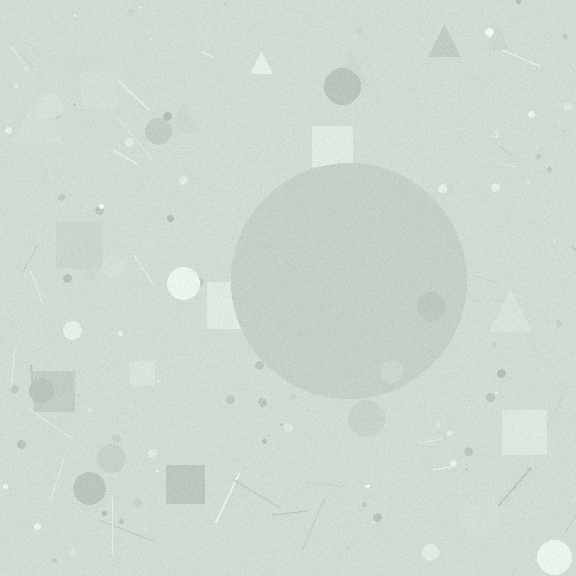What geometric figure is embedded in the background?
A circle is embedded in the background.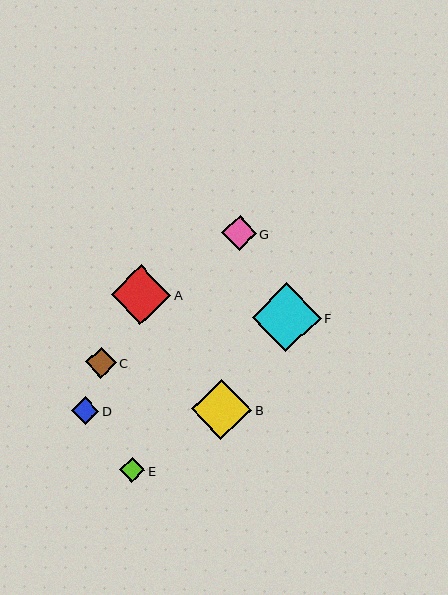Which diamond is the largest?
Diamond F is the largest with a size of approximately 69 pixels.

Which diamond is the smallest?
Diamond E is the smallest with a size of approximately 25 pixels.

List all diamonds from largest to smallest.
From largest to smallest: F, B, A, G, C, D, E.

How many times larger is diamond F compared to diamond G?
Diamond F is approximately 2.0 times the size of diamond G.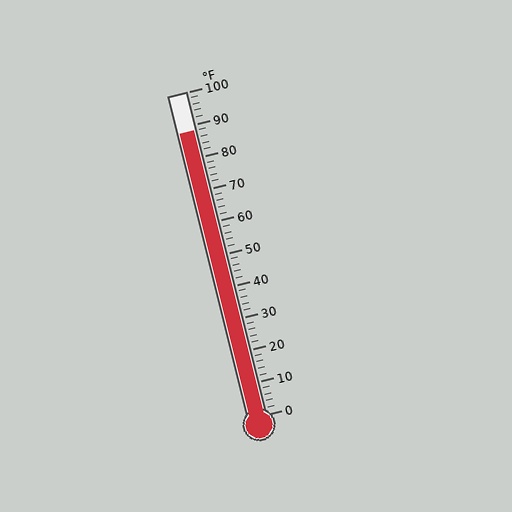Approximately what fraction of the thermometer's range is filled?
The thermometer is filled to approximately 90% of its range.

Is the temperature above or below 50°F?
The temperature is above 50°F.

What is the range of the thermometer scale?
The thermometer scale ranges from 0°F to 100°F.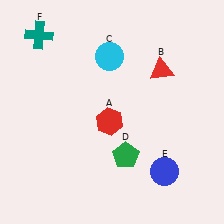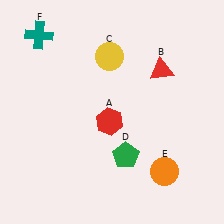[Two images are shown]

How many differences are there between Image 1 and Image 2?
There are 2 differences between the two images.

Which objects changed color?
C changed from cyan to yellow. E changed from blue to orange.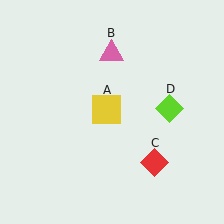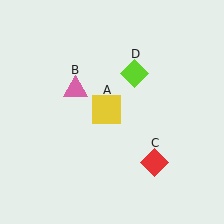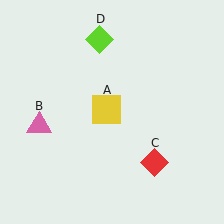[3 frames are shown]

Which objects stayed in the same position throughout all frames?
Yellow square (object A) and red diamond (object C) remained stationary.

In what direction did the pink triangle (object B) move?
The pink triangle (object B) moved down and to the left.